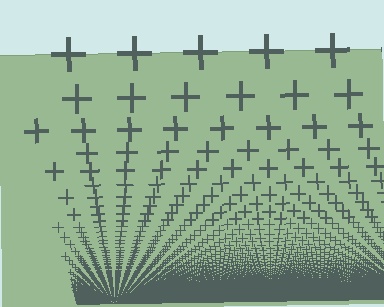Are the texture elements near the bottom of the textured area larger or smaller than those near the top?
Smaller. The gradient is inverted — elements near the bottom are smaller and denser.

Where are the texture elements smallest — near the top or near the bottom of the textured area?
Near the bottom.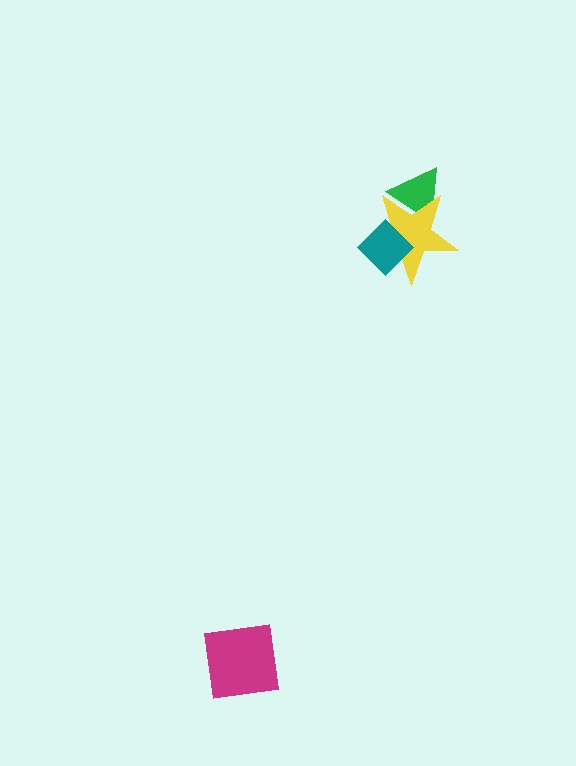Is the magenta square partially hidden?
No, no other shape covers it.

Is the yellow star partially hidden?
Yes, it is partially covered by another shape.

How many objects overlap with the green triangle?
1 object overlaps with the green triangle.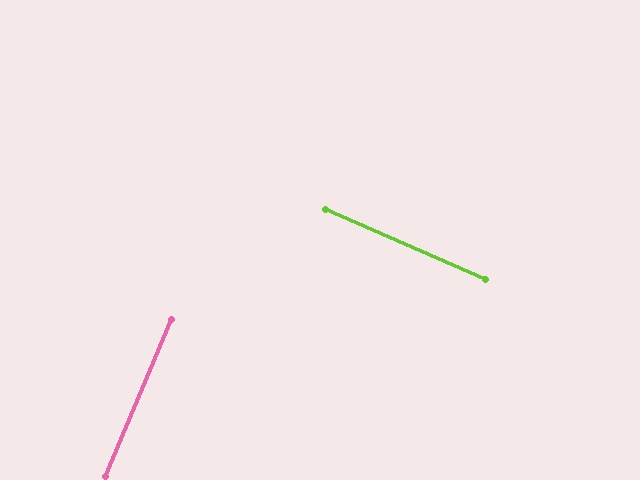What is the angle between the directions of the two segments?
Approximately 89 degrees.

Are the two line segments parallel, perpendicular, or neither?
Perpendicular — they meet at approximately 89°.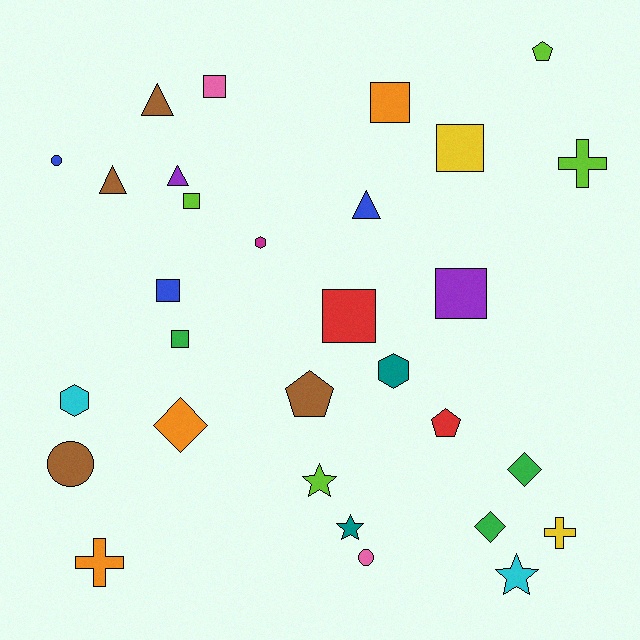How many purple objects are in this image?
There are 2 purple objects.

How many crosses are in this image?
There are 3 crosses.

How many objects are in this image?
There are 30 objects.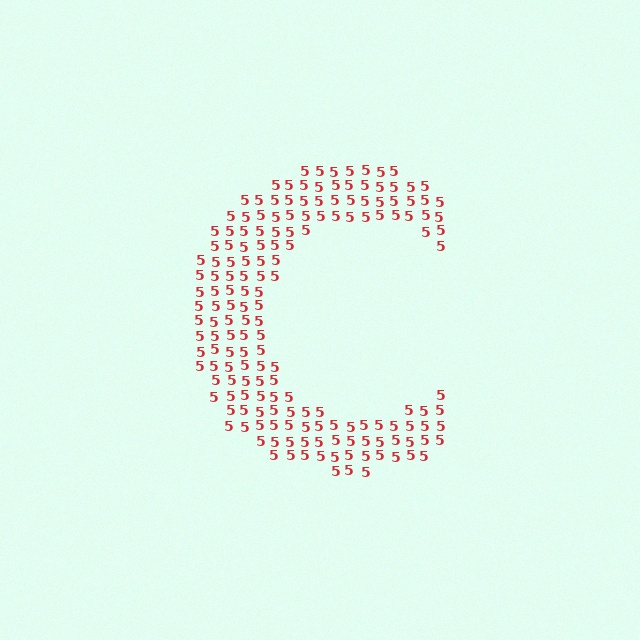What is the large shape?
The large shape is the letter C.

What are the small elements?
The small elements are digit 5's.